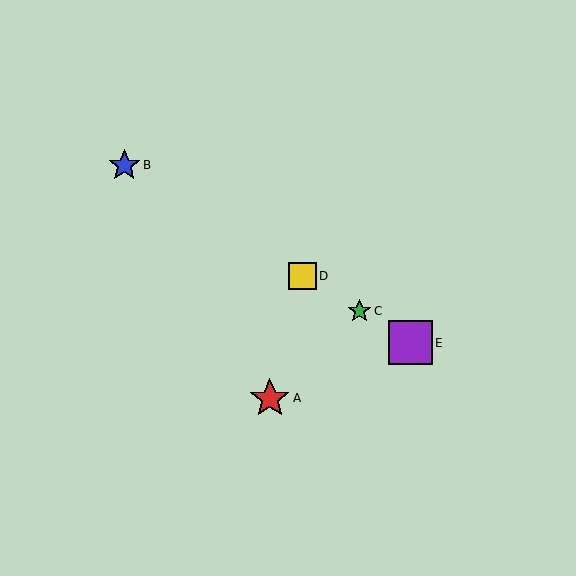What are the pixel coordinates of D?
Object D is at (302, 276).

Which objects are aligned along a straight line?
Objects B, C, D, E are aligned along a straight line.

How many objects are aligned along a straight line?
4 objects (B, C, D, E) are aligned along a straight line.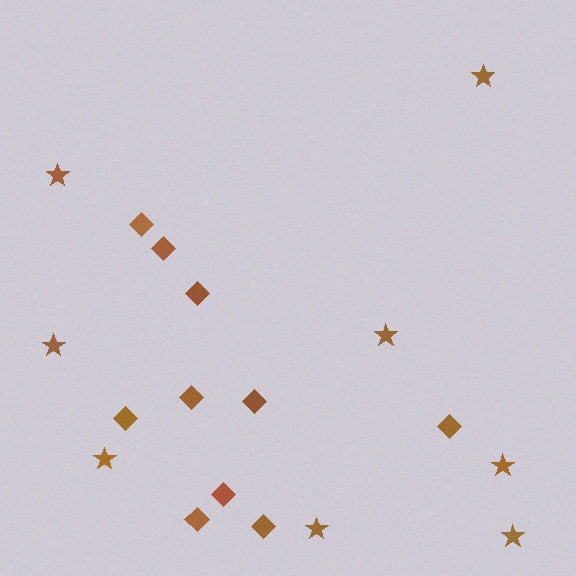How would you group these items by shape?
There are 2 groups: one group of stars (8) and one group of diamonds (10).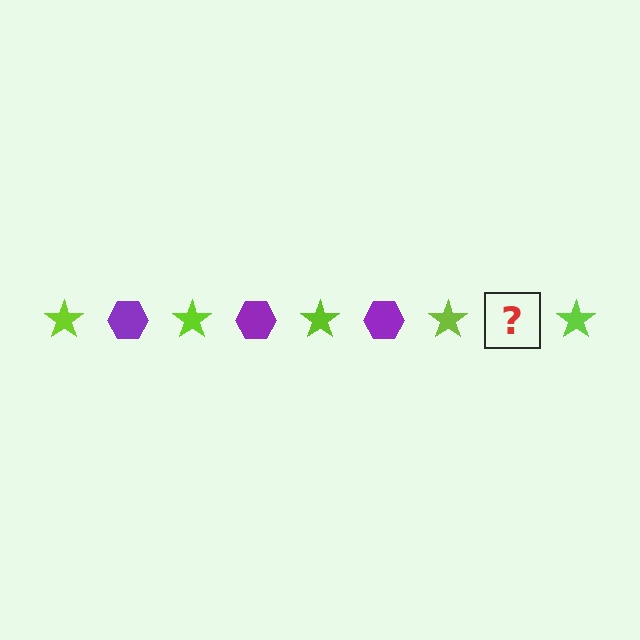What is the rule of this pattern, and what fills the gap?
The rule is that the pattern alternates between lime star and purple hexagon. The gap should be filled with a purple hexagon.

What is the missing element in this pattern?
The missing element is a purple hexagon.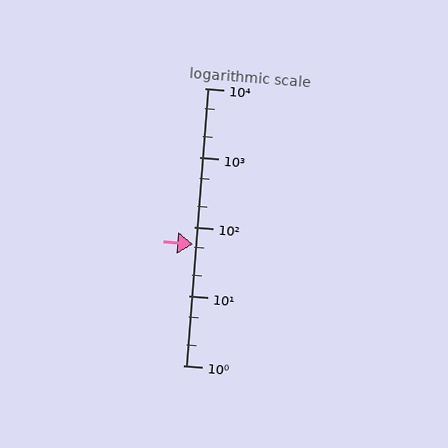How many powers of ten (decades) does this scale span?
The scale spans 4 decades, from 1 to 10000.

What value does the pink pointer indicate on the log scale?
The pointer indicates approximately 56.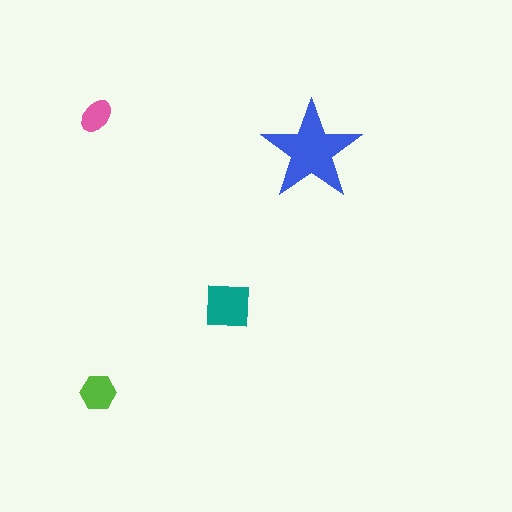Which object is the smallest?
The pink ellipse.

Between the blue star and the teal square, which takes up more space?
The blue star.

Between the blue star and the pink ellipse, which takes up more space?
The blue star.